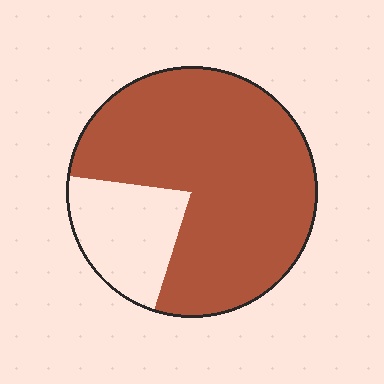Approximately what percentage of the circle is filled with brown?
Approximately 80%.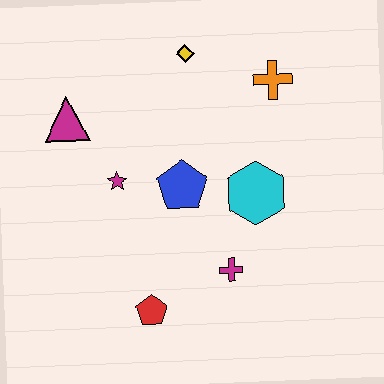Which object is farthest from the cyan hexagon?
The magenta triangle is farthest from the cyan hexagon.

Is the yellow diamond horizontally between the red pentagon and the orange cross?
Yes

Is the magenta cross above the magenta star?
No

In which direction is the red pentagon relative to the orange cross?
The red pentagon is below the orange cross.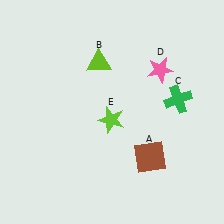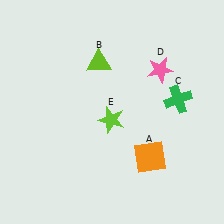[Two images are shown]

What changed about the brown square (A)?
In Image 1, A is brown. In Image 2, it changed to orange.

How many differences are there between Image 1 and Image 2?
There is 1 difference between the two images.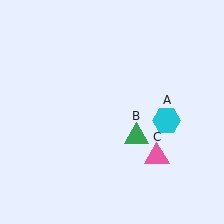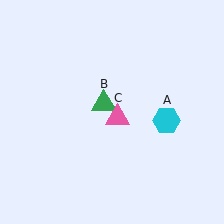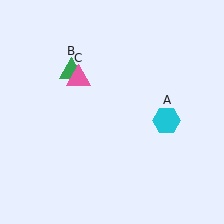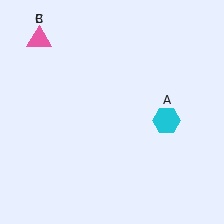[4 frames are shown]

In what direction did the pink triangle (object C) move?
The pink triangle (object C) moved up and to the left.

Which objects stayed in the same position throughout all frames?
Cyan hexagon (object A) remained stationary.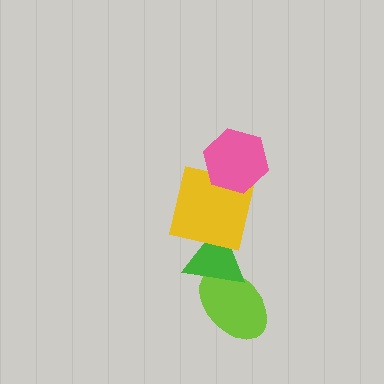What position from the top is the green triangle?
The green triangle is 3rd from the top.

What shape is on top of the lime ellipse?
The green triangle is on top of the lime ellipse.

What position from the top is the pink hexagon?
The pink hexagon is 1st from the top.